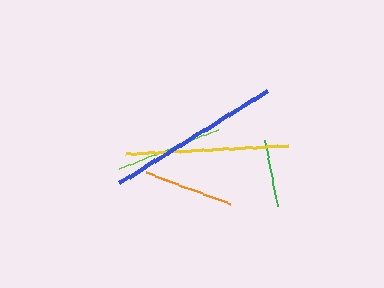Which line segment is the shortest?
The green line is the shortest at approximately 67 pixels.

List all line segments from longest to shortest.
From longest to shortest: blue, yellow, lime, orange, green.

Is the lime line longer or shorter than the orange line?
The lime line is longer than the orange line.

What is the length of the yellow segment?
The yellow segment is approximately 163 pixels long.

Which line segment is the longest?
The blue line is the longest at approximately 175 pixels.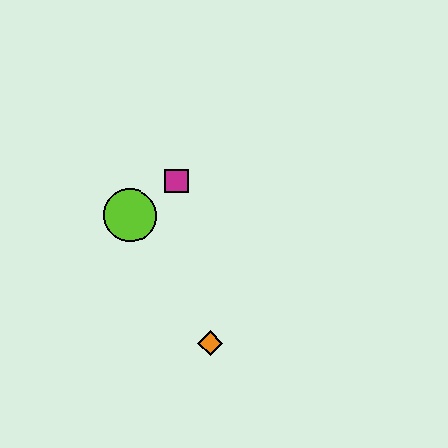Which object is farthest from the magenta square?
The orange diamond is farthest from the magenta square.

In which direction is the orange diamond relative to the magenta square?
The orange diamond is below the magenta square.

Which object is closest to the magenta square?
The lime circle is closest to the magenta square.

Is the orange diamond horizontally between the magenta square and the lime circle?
No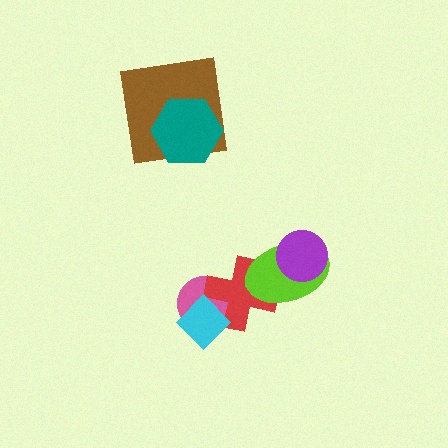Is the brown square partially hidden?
Yes, it is partially covered by another shape.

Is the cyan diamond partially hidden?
No, no other shape covers it.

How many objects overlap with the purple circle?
1 object overlaps with the purple circle.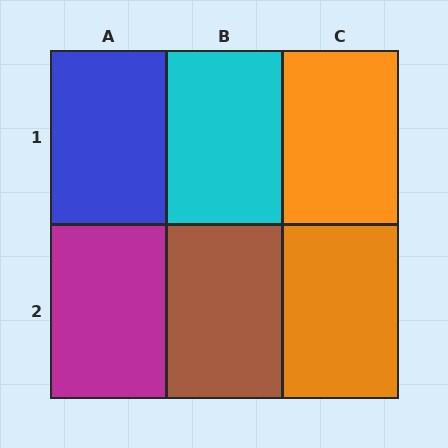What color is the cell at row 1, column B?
Cyan.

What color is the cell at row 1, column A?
Blue.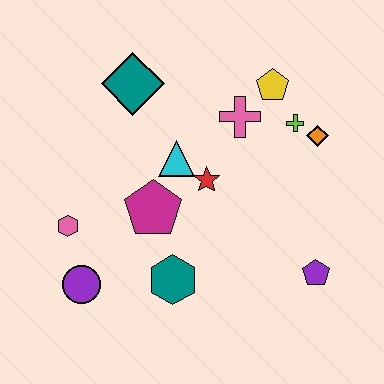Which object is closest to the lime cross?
The orange diamond is closest to the lime cross.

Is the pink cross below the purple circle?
No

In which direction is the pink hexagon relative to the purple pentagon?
The pink hexagon is to the left of the purple pentagon.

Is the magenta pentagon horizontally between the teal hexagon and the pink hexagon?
Yes